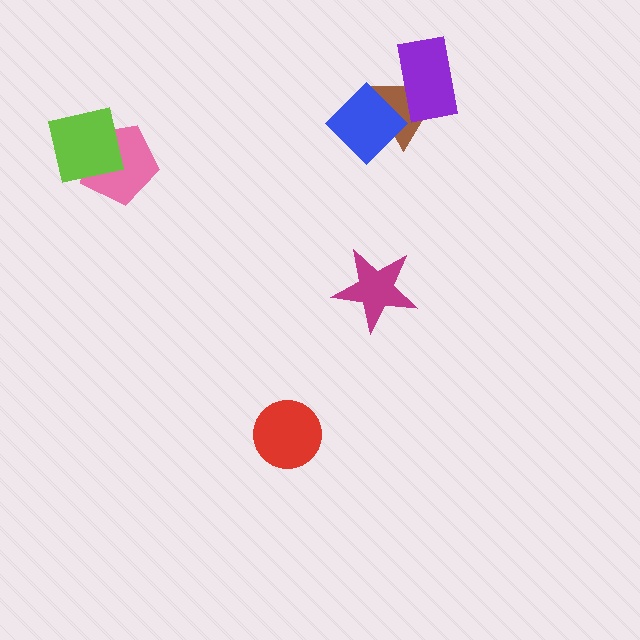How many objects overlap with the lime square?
1 object overlaps with the lime square.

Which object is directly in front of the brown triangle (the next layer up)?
The purple rectangle is directly in front of the brown triangle.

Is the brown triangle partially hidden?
Yes, it is partially covered by another shape.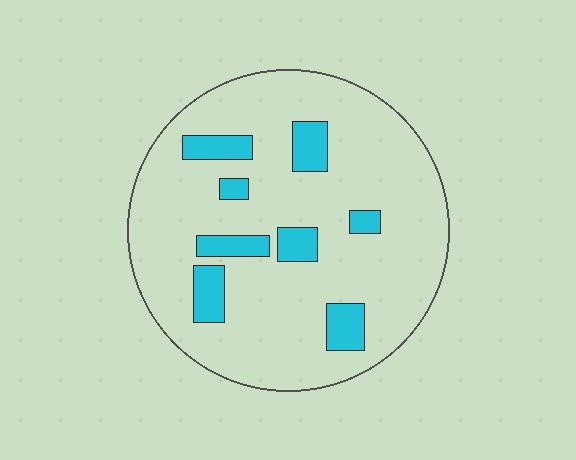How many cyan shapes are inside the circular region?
8.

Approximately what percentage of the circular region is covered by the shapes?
Approximately 15%.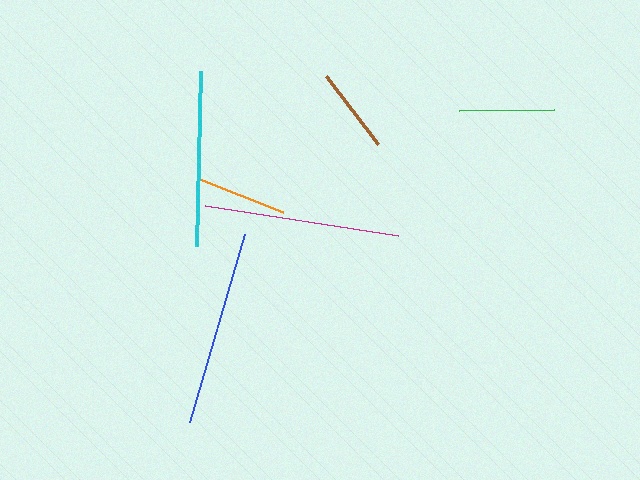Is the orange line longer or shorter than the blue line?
The blue line is longer than the orange line.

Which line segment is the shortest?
The brown line is the shortest at approximately 86 pixels.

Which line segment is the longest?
The magenta line is the longest at approximately 196 pixels.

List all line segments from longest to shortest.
From longest to shortest: magenta, blue, cyan, green, orange, brown.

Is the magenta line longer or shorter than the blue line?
The magenta line is longer than the blue line.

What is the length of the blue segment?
The blue segment is approximately 195 pixels long.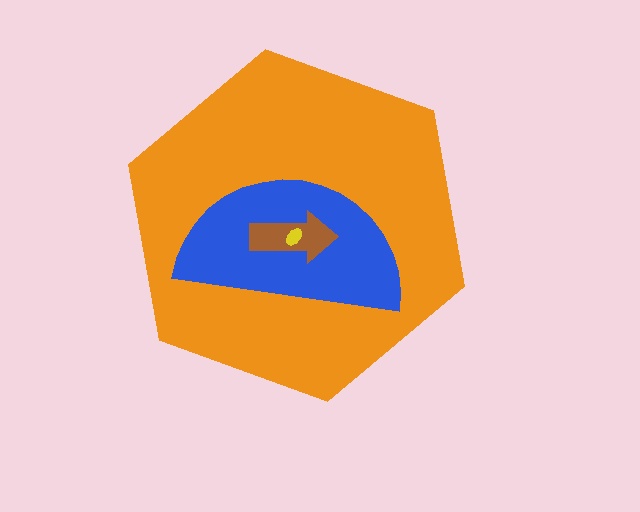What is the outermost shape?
The orange hexagon.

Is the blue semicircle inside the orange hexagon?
Yes.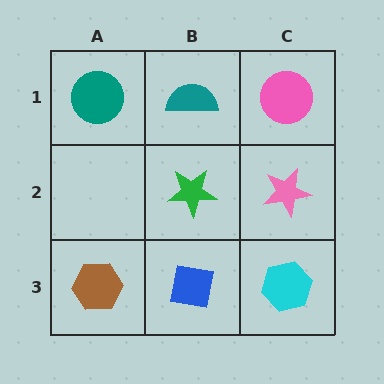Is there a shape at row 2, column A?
No, that cell is empty.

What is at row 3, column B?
A blue square.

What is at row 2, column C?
A pink star.